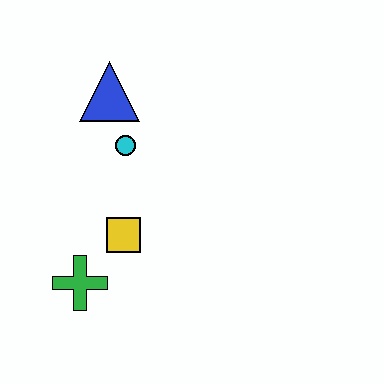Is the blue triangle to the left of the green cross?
No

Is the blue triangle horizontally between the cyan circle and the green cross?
Yes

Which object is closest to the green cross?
The yellow square is closest to the green cross.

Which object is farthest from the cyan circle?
The green cross is farthest from the cyan circle.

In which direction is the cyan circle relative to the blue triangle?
The cyan circle is below the blue triangle.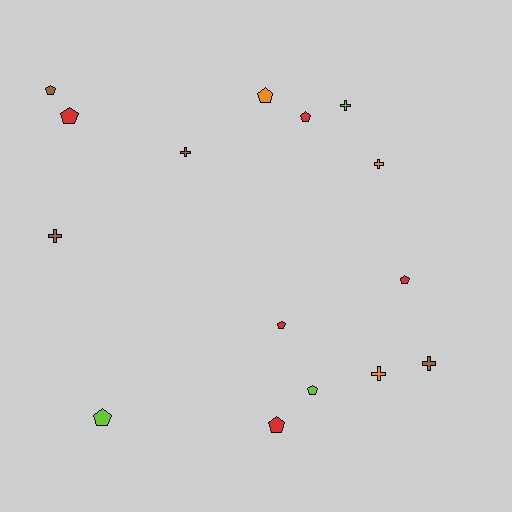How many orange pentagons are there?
There is 1 orange pentagon.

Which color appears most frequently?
Red, with 5 objects.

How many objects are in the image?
There are 15 objects.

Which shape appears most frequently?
Pentagon, with 9 objects.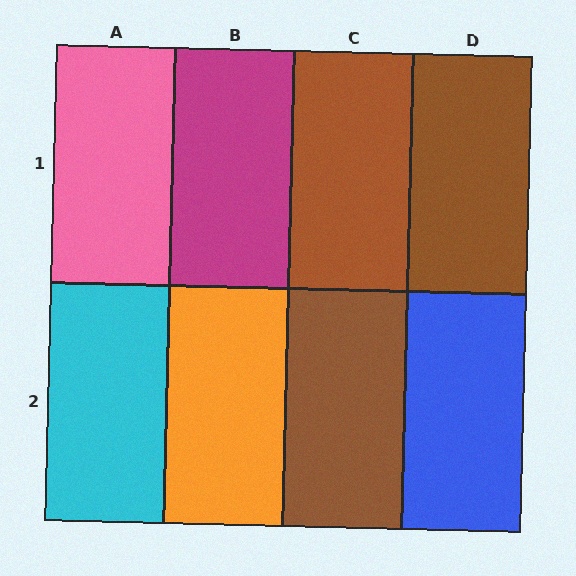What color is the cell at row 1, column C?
Brown.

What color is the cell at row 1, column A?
Pink.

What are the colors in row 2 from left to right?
Cyan, orange, brown, blue.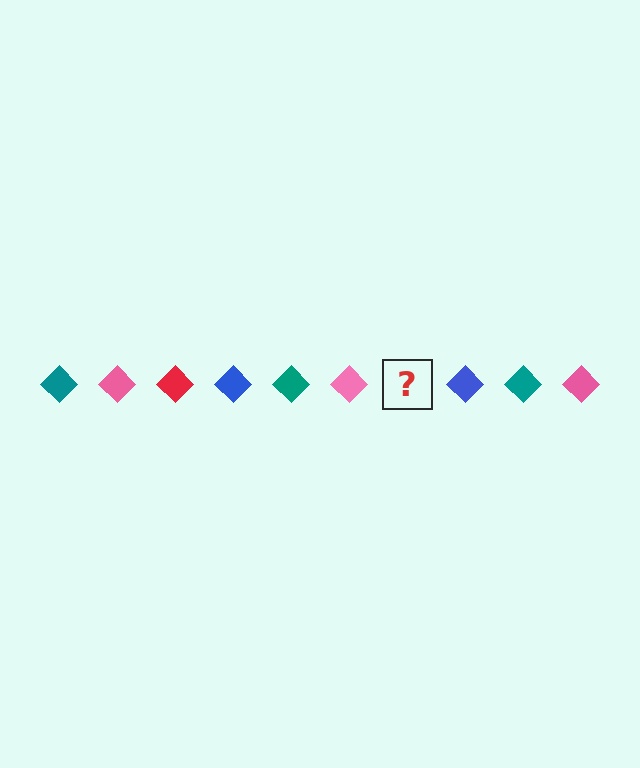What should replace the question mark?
The question mark should be replaced with a red diamond.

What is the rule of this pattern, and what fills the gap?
The rule is that the pattern cycles through teal, pink, red, blue diamonds. The gap should be filled with a red diamond.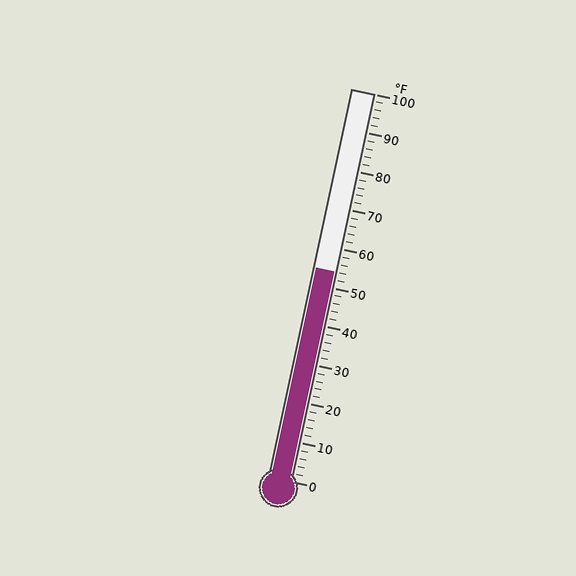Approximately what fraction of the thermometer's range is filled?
The thermometer is filled to approximately 55% of its range.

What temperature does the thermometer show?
The thermometer shows approximately 54°F.